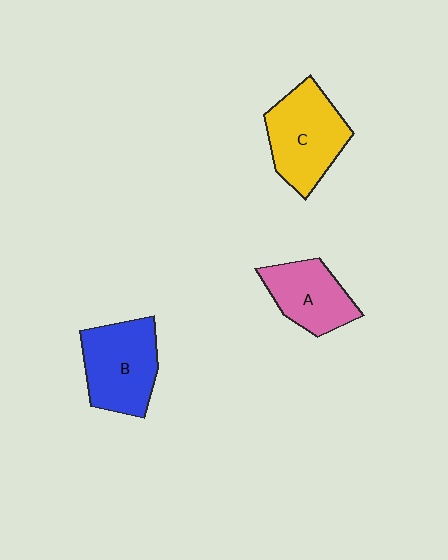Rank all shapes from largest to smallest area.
From largest to smallest: C (yellow), B (blue), A (pink).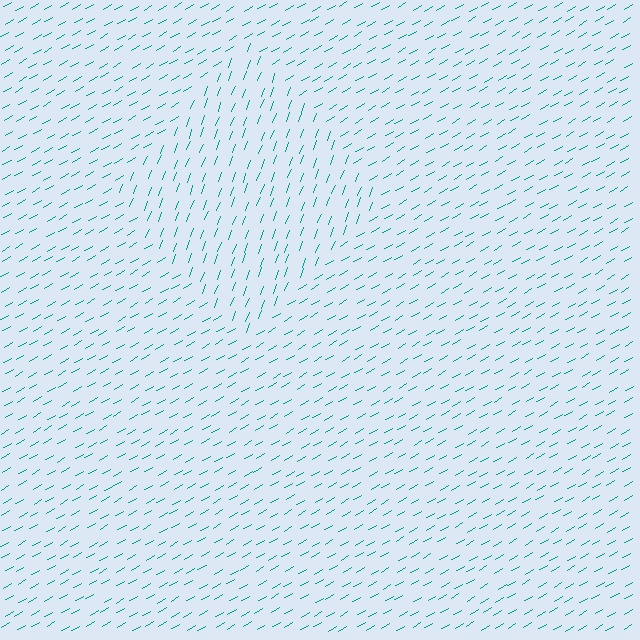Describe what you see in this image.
The image is filled with small teal line segments. A diamond region in the image has lines oriented differently from the surrounding lines, creating a visible texture boundary.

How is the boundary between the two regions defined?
The boundary is defined purely by a change in line orientation (approximately 39 degrees difference). All lines are the same color and thickness.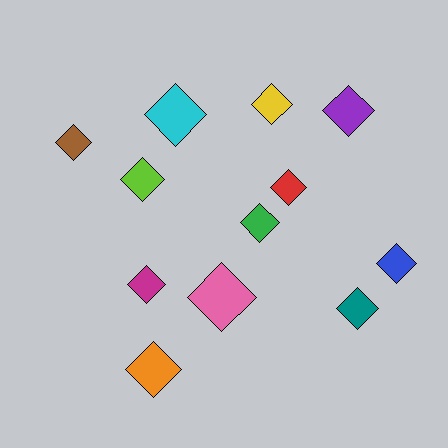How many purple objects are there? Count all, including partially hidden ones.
There is 1 purple object.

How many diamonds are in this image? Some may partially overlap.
There are 12 diamonds.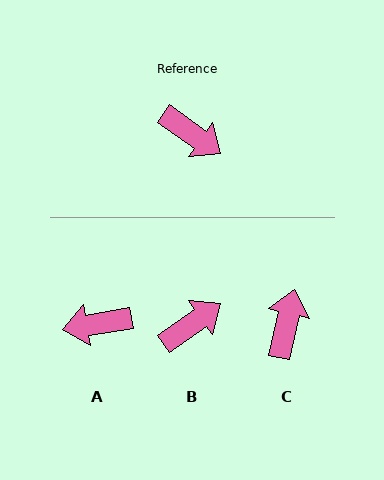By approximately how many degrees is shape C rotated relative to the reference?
Approximately 112 degrees counter-clockwise.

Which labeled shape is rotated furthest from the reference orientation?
A, about 135 degrees away.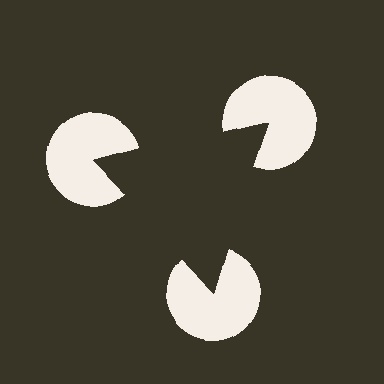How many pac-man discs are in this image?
There are 3 — one at each vertex of the illusory triangle.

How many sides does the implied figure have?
3 sides.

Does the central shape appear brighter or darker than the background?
It typically appears slightly darker than the background, even though no actual brightness change is drawn.